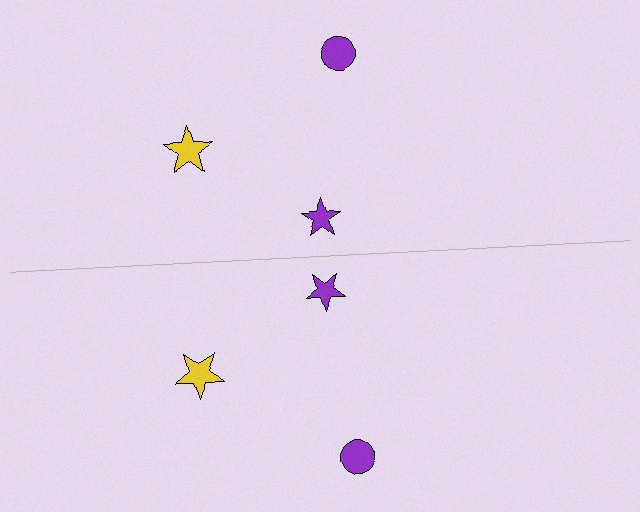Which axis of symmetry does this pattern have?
The pattern has a horizontal axis of symmetry running through the center of the image.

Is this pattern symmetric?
Yes, this pattern has bilateral (reflection) symmetry.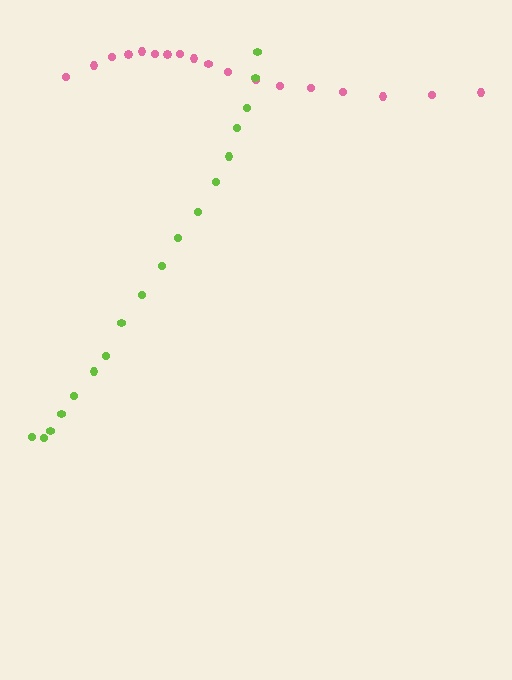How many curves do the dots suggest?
There are 2 distinct paths.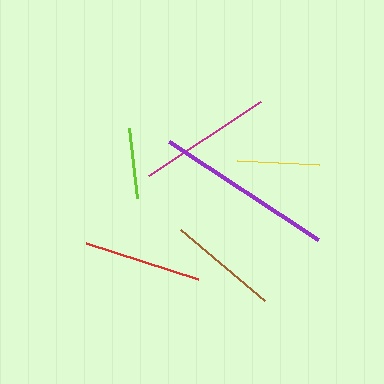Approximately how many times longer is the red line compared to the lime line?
The red line is approximately 1.7 times the length of the lime line.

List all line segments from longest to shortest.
From longest to shortest: purple, magenta, red, brown, yellow, lime.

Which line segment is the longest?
The purple line is the longest at approximately 178 pixels.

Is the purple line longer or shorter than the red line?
The purple line is longer than the red line.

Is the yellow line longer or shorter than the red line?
The red line is longer than the yellow line.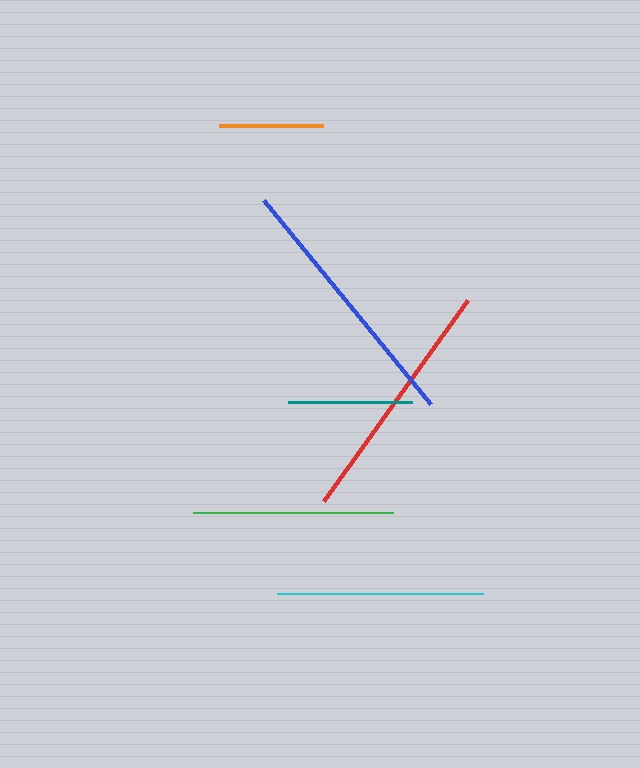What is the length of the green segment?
The green segment is approximately 200 pixels long.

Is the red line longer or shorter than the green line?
The red line is longer than the green line.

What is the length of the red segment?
The red segment is approximately 247 pixels long.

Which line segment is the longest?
The blue line is the longest at approximately 263 pixels.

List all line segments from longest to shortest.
From longest to shortest: blue, red, cyan, green, teal, orange.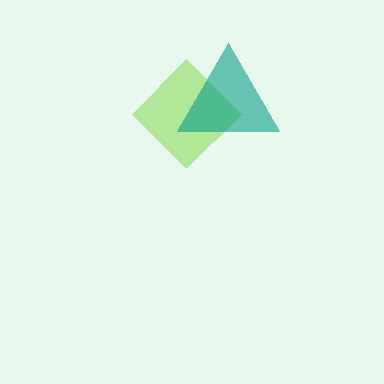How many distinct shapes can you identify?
There are 2 distinct shapes: a lime diamond, a teal triangle.